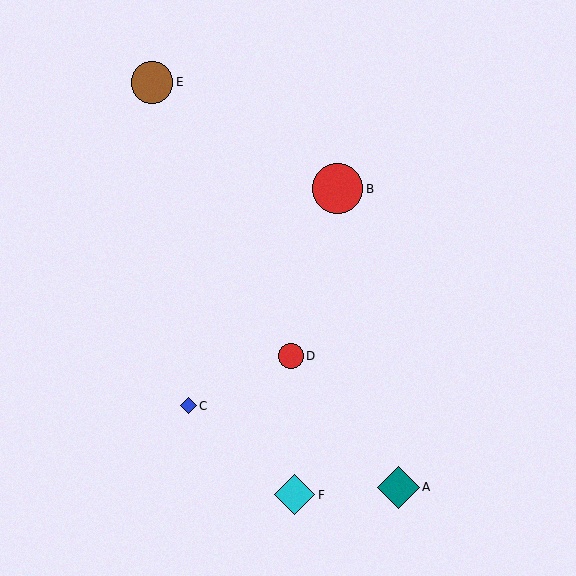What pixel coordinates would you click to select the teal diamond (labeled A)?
Click at (398, 487) to select the teal diamond A.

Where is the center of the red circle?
The center of the red circle is at (291, 356).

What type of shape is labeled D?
Shape D is a red circle.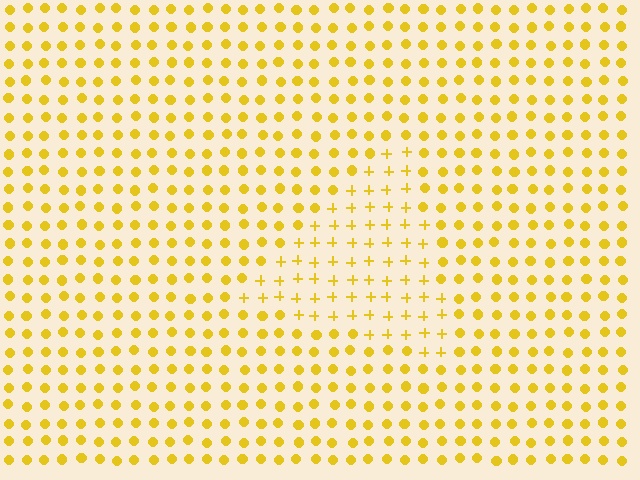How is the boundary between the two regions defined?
The boundary is defined by a change in element shape: plus signs inside vs. circles outside. All elements share the same color and spacing.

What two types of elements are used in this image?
The image uses plus signs inside the triangle region and circles outside it.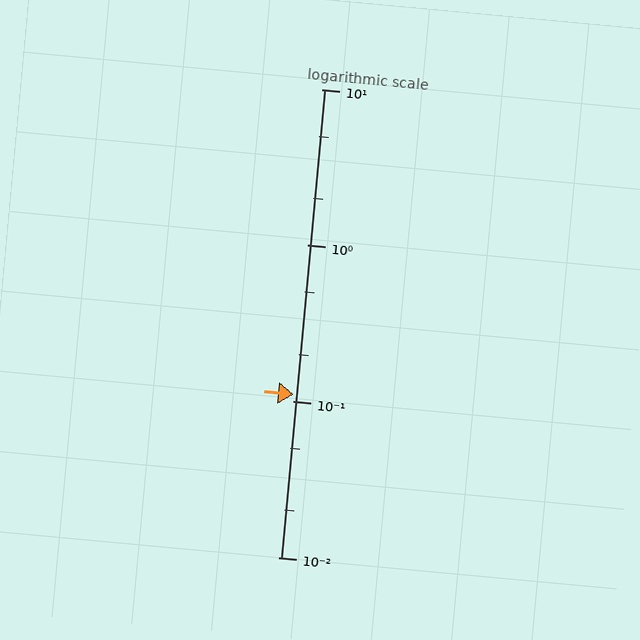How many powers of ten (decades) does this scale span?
The scale spans 3 decades, from 0.01 to 10.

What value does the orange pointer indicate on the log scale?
The pointer indicates approximately 0.11.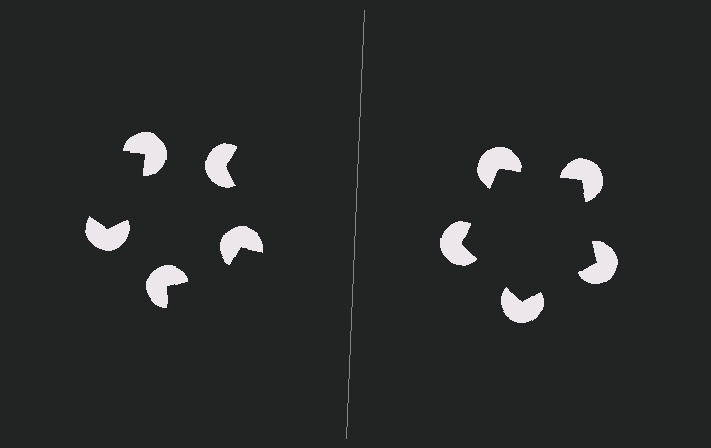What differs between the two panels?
The pac-man discs are positioned identically on both sides; only the wedge orientations differ. On the right they align to a pentagon; on the left they are misaligned.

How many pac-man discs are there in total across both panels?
10 — 5 on each side.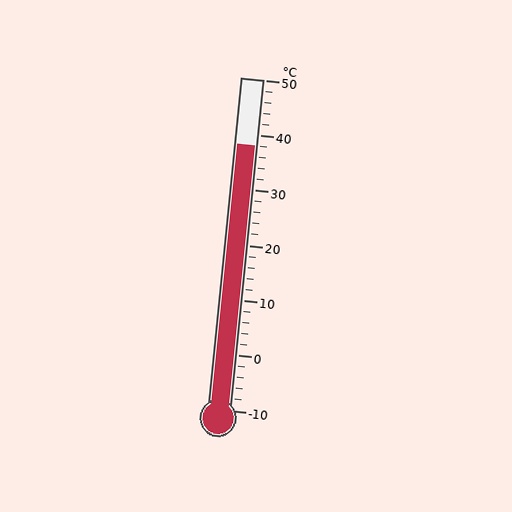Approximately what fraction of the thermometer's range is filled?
The thermometer is filled to approximately 80% of its range.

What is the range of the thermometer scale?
The thermometer scale ranges from -10°C to 50°C.